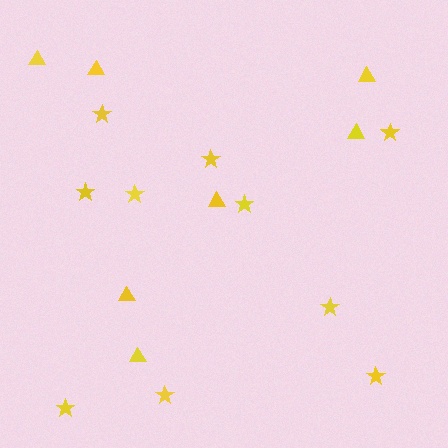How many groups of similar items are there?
There are 2 groups: one group of triangles (7) and one group of stars (10).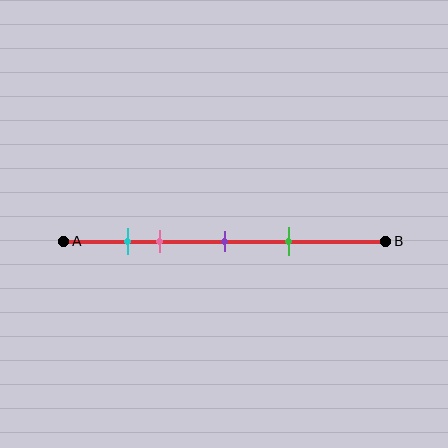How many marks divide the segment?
There are 4 marks dividing the segment.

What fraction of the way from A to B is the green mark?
The green mark is approximately 70% (0.7) of the way from A to B.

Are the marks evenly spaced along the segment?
No, the marks are not evenly spaced.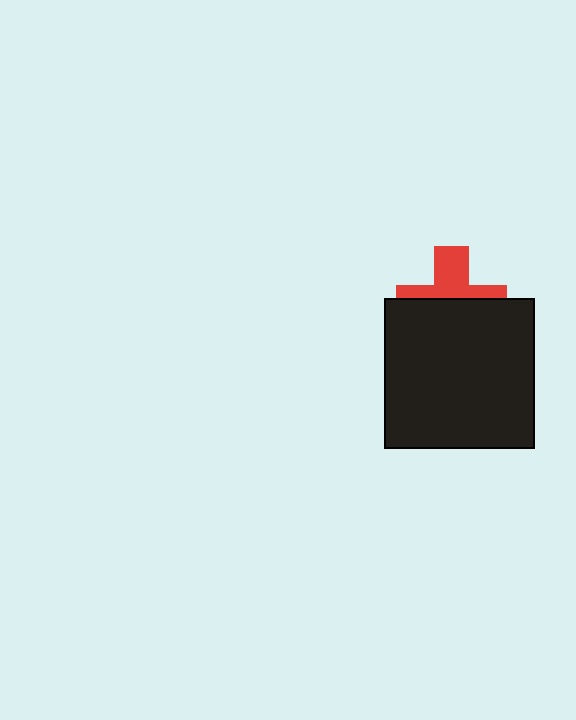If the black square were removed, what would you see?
You would see the complete red cross.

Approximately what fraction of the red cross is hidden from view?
Roughly 58% of the red cross is hidden behind the black square.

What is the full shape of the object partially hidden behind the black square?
The partially hidden object is a red cross.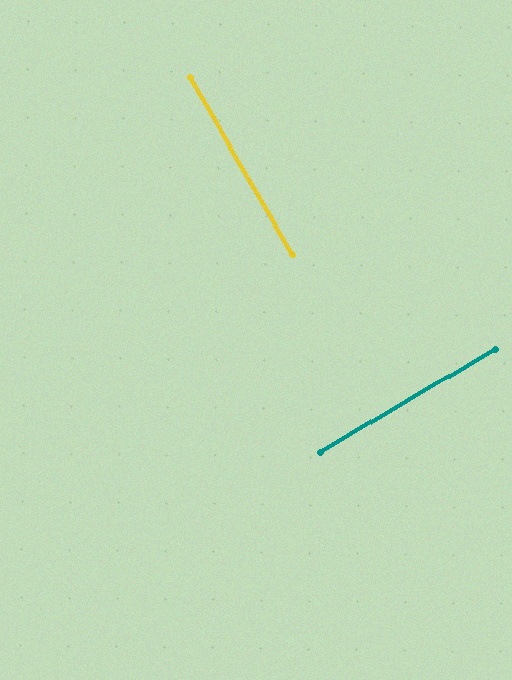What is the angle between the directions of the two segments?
Approximately 90 degrees.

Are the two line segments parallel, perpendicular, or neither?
Perpendicular — they meet at approximately 90°.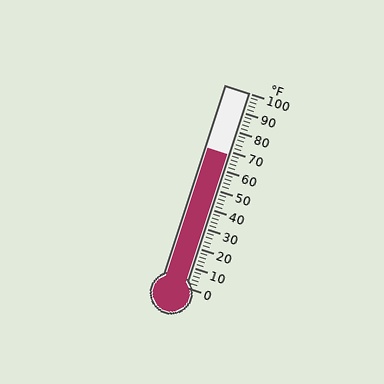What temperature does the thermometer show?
The thermometer shows approximately 68°F.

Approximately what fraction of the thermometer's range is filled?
The thermometer is filled to approximately 70% of its range.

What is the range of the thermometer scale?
The thermometer scale ranges from 0°F to 100°F.